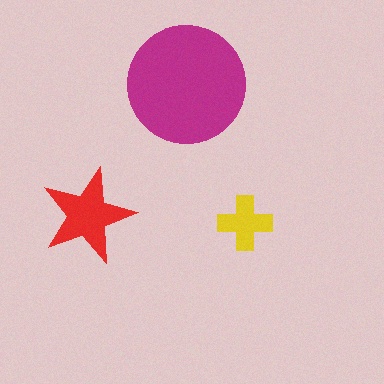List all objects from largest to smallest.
The magenta circle, the red star, the yellow cross.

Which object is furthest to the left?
The red star is leftmost.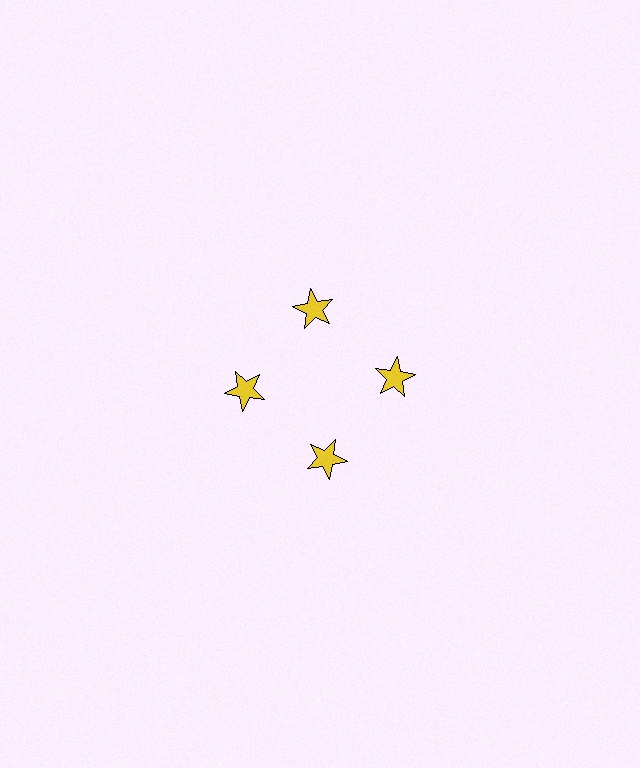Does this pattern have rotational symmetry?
Yes, this pattern has 4-fold rotational symmetry. It looks the same after rotating 90 degrees around the center.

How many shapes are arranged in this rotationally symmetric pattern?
There are 4 shapes, arranged in 4 groups of 1.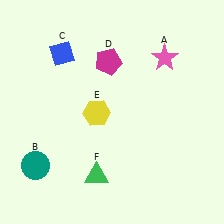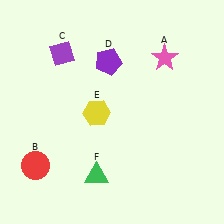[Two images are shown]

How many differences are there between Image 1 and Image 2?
There are 3 differences between the two images.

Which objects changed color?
B changed from teal to red. C changed from blue to purple. D changed from magenta to purple.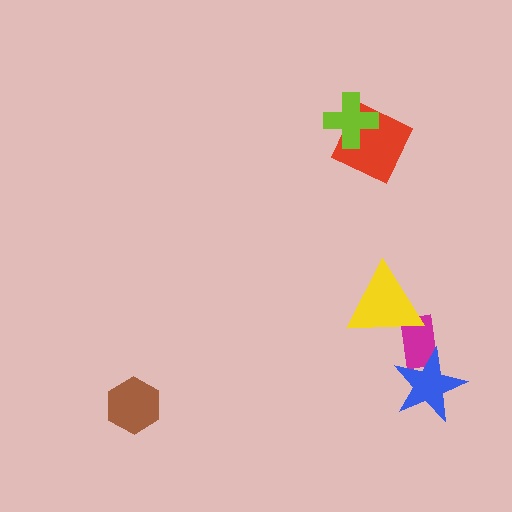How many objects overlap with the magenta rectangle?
2 objects overlap with the magenta rectangle.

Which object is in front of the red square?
The lime cross is in front of the red square.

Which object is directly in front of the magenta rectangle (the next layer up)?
The blue star is directly in front of the magenta rectangle.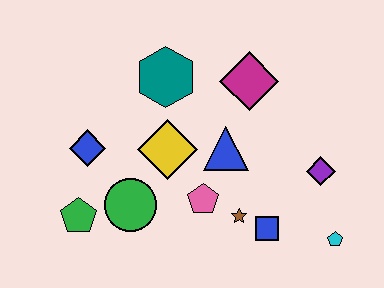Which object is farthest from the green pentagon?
The cyan pentagon is farthest from the green pentagon.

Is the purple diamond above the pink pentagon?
Yes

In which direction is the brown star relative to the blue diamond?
The brown star is to the right of the blue diamond.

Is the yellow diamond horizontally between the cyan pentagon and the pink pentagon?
No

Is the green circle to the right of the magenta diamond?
No